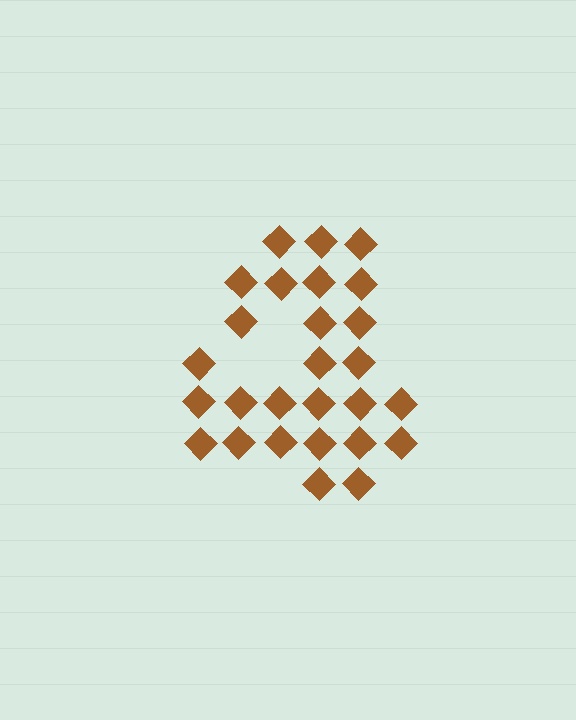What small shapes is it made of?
It is made of small diamonds.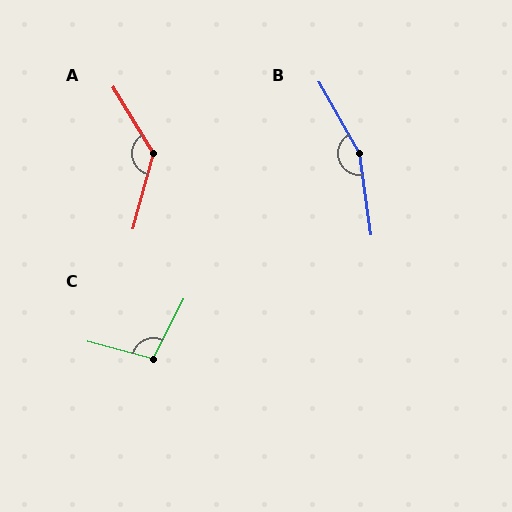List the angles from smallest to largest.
C (102°), A (133°), B (159°).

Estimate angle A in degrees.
Approximately 133 degrees.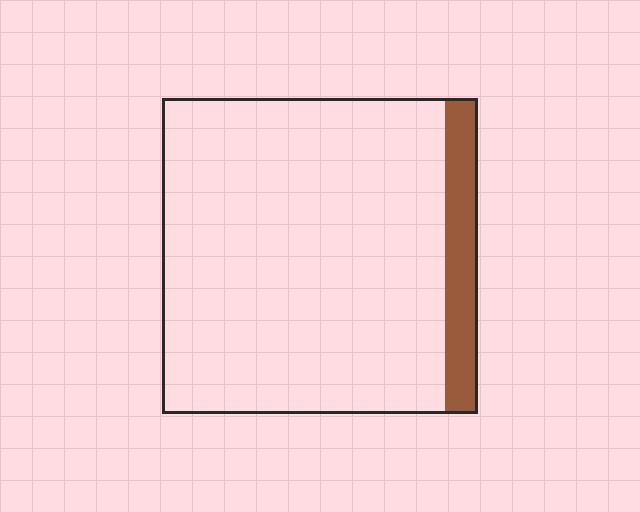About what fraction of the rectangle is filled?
About one tenth (1/10).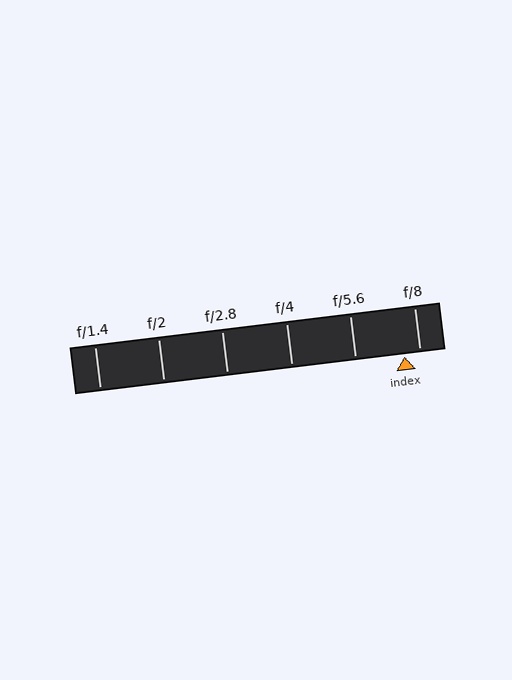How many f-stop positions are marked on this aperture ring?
There are 6 f-stop positions marked.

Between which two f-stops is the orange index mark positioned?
The index mark is between f/5.6 and f/8.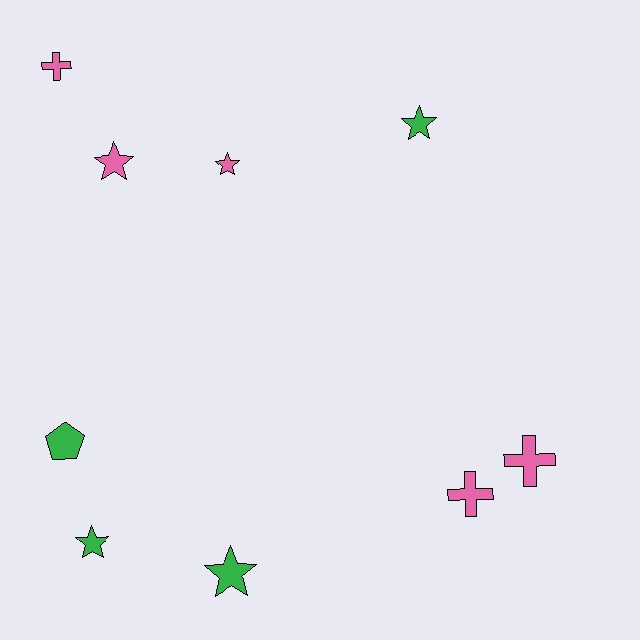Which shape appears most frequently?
Star, with 5 objects.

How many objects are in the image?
There are 9 objects.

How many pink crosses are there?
There are 3 pink crosses.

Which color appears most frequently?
Pink, with 5 objects.